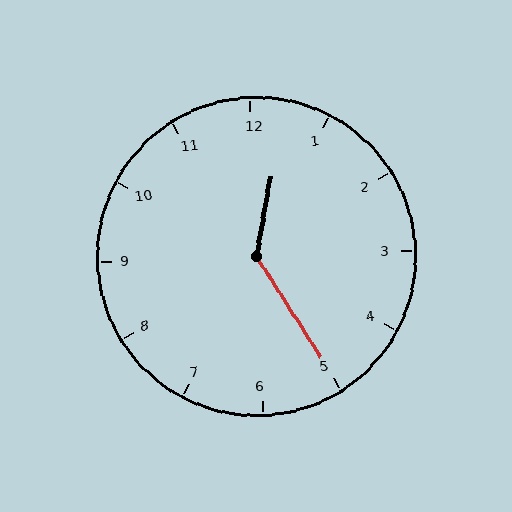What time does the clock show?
12:25.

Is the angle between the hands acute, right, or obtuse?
It is obtuse.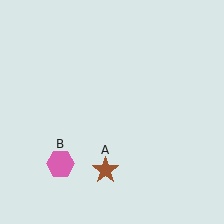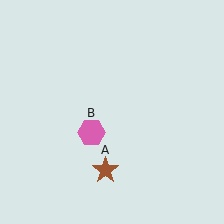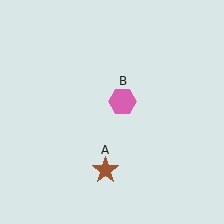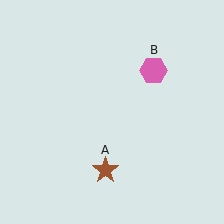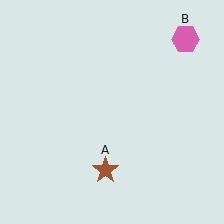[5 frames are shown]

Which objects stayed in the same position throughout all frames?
Brown star (object A) remained stationary.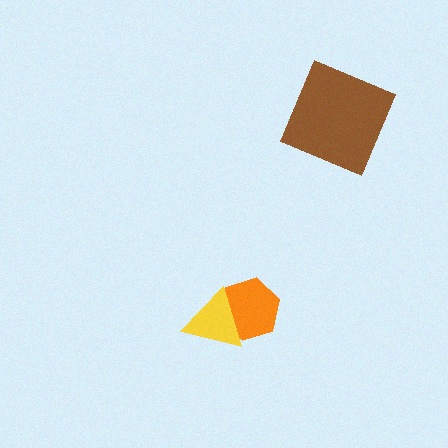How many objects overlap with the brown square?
0 objects overlap with the brown square.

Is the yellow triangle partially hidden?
No, no other shape covers it.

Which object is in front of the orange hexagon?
The yellow triangle is in front of the orange hexagon.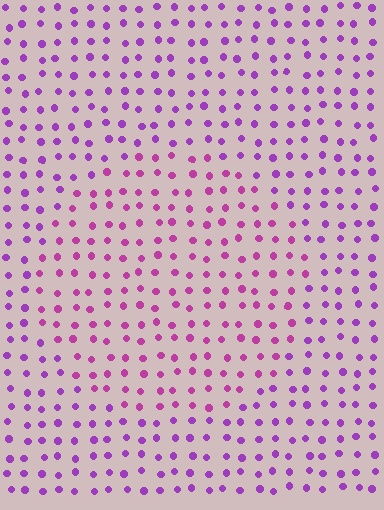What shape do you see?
I see a circle.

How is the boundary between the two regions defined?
The boundary is defined purely by a slight shift in hue (about 28 degrees). Spacing, size, and orientation are identical on both sides.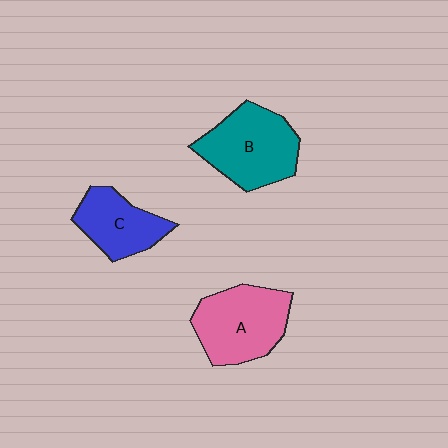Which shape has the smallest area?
Shape C (blue).